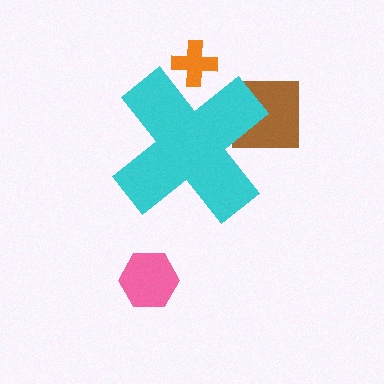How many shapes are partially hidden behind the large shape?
2 shapes are partially hidden.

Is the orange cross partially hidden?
Yes, the orange cross is partially hidden behind the cyan cross.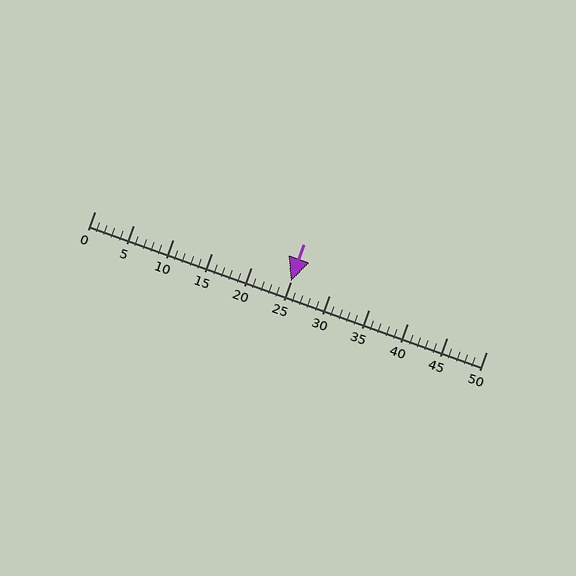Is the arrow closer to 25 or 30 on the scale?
The arrow is closer to 25.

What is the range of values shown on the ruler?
The ruler shows values from 0 to 50.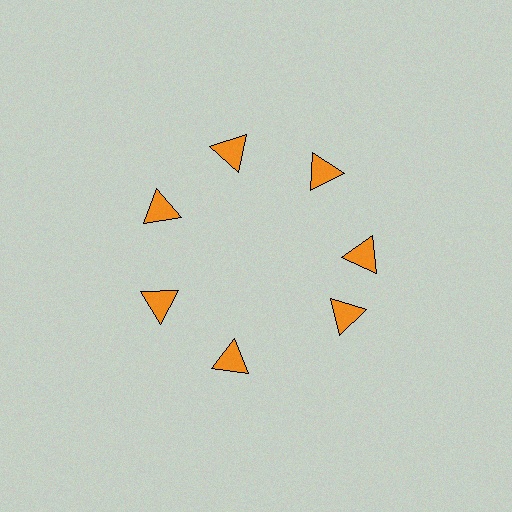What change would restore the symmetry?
The symmetry would be restored by rotating it back into even spacing with its neighbors so that all 7 triangles sit at equal angles and equal distance from the center.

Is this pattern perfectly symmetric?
No. The 7 orange triangles are arranged in a ring, but one element near the 5 o'clock position is rotated out of alignment along the ring, breaking the 7-fold rotational symmetry.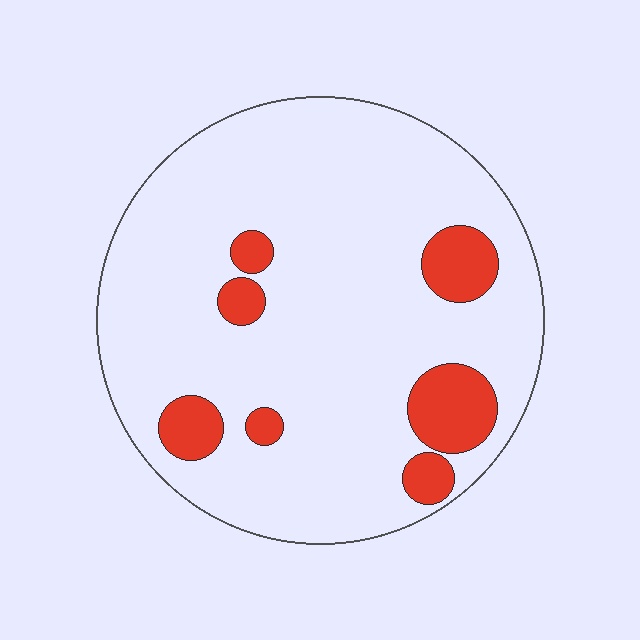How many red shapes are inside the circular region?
7.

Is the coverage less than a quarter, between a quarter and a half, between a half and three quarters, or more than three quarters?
Less than a quarter.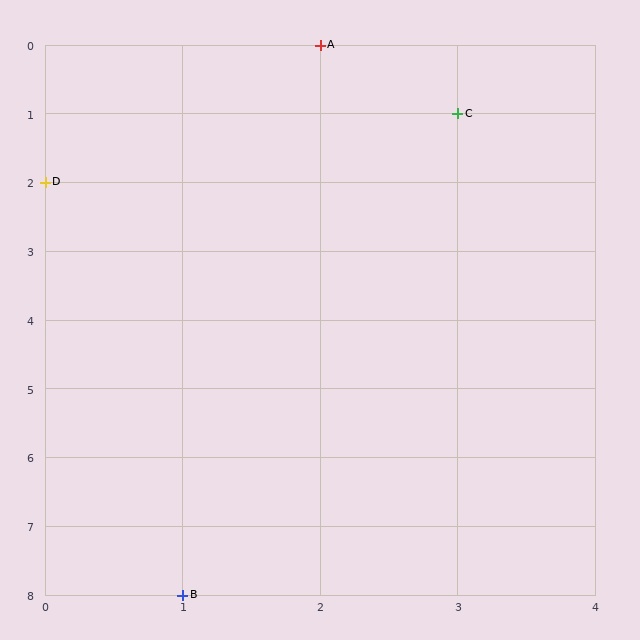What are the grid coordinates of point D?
Point D is at grid coordinates (0, 2).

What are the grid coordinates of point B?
Point B is at grid coordinates (1, 8).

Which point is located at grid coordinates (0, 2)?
Point D is at (0, 2).